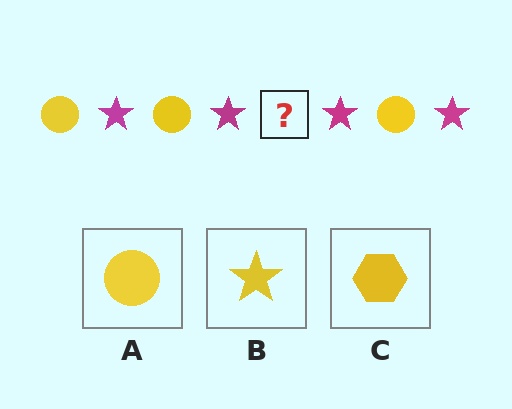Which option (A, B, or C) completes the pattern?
A.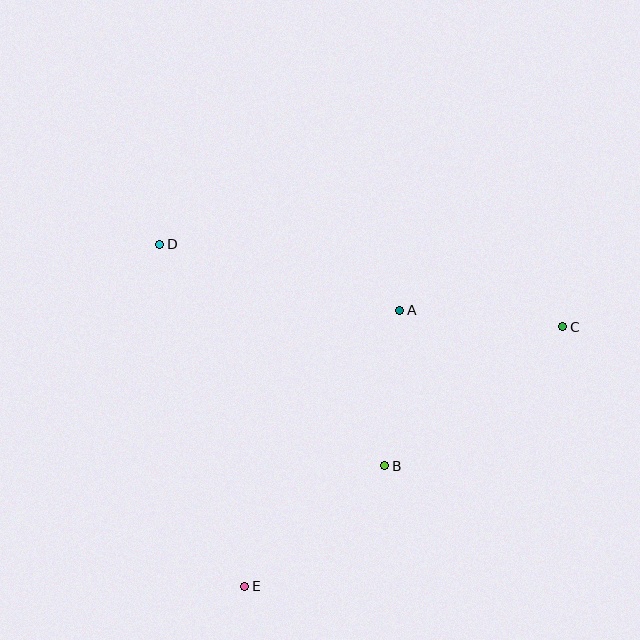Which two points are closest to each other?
Points A and B are closest to each other.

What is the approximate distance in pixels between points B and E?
The distance between B and E is approximately 185 pixels.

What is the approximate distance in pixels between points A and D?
The distance between A and D is approximately 249 pixels.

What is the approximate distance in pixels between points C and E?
The distance between C and E is approximately 410 pixels.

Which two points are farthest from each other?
Points C and D are farthest from each other.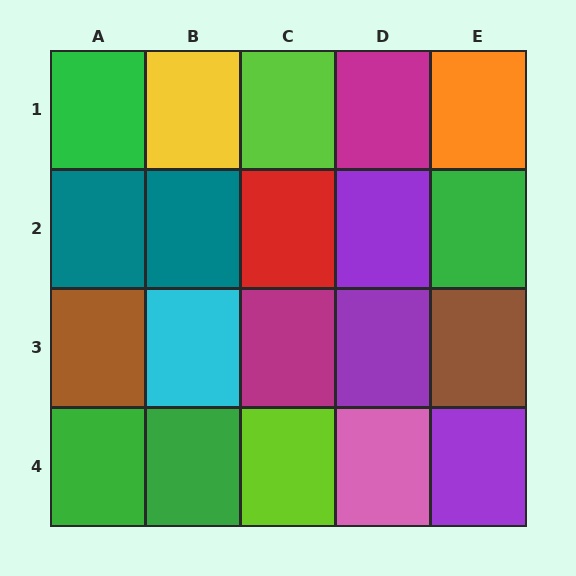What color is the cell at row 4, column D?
Pink.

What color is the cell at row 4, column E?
Purple.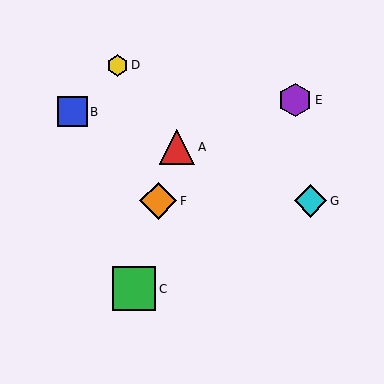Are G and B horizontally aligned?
No, G is at y≈200 and B is at y≈112.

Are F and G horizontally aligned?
Yes, both are at y≈201.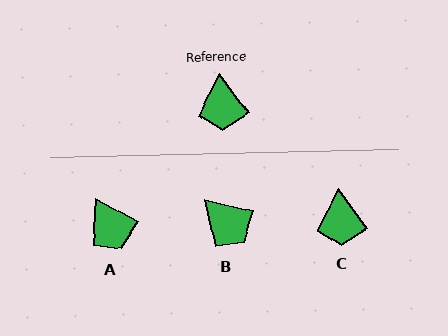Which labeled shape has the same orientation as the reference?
C.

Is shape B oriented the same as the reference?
No, it is off by about 40 degrees.